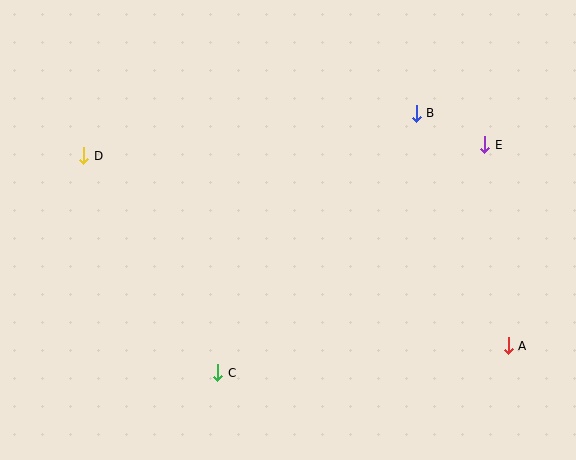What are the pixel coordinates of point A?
Point A is at (508, 346).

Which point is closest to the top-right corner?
Point E is closest to the top-right corner.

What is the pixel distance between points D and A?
The distance between D and A is 465 pixels.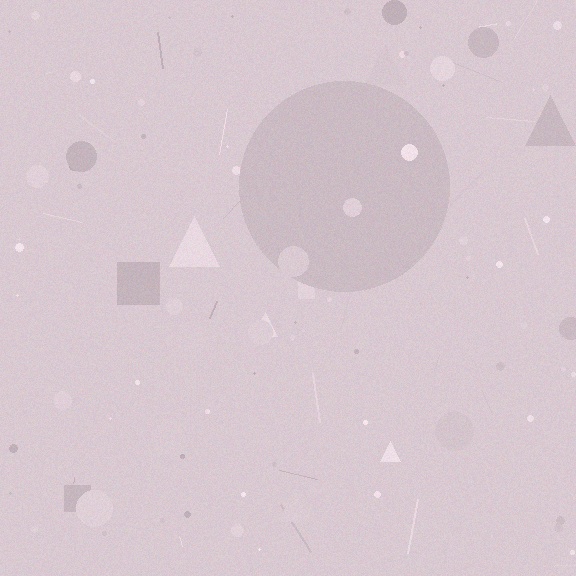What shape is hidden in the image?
A circle is hidden in the image.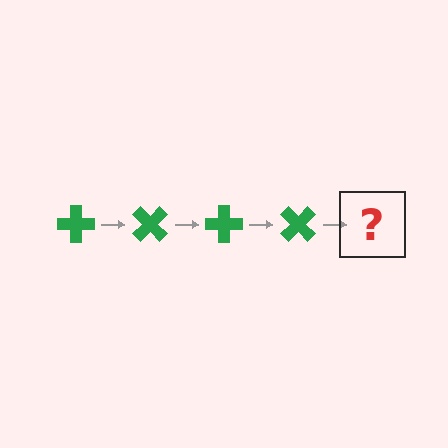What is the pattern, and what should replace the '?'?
The pattern is that the cross rotates 45 degrees each step. The '?' should be a green cross rotated 180 degrees.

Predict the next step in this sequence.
The next step is a green cross rotated 180 degrees.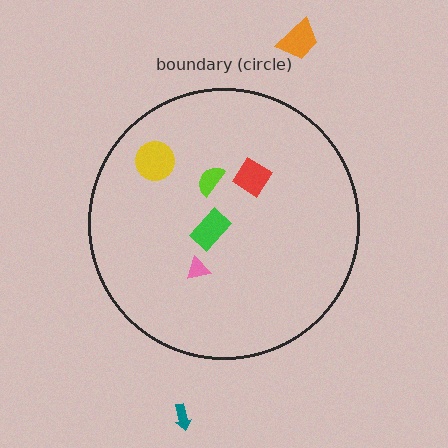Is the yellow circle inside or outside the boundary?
Inside.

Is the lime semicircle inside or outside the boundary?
Inside.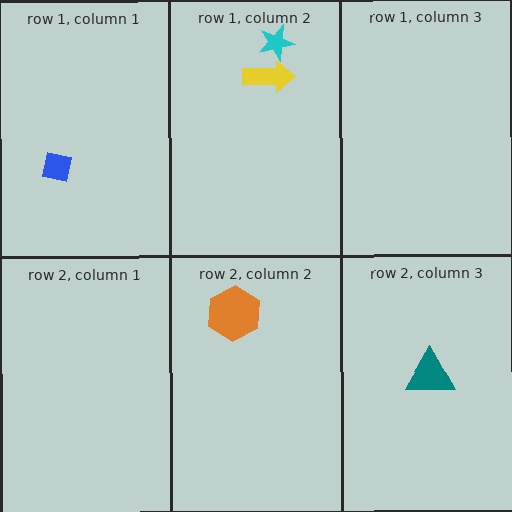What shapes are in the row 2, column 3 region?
The teal triangle.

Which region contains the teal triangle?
The row 2, column 3 region.